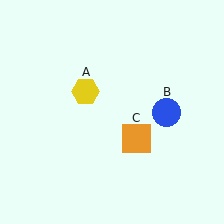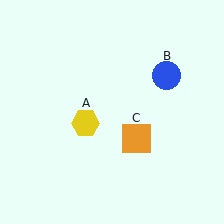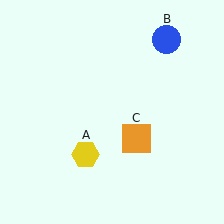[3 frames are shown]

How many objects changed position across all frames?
2 objects changed position: yellow hexagon (object A), blue circle (object B).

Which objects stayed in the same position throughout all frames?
Orange square (object C) remained stationary.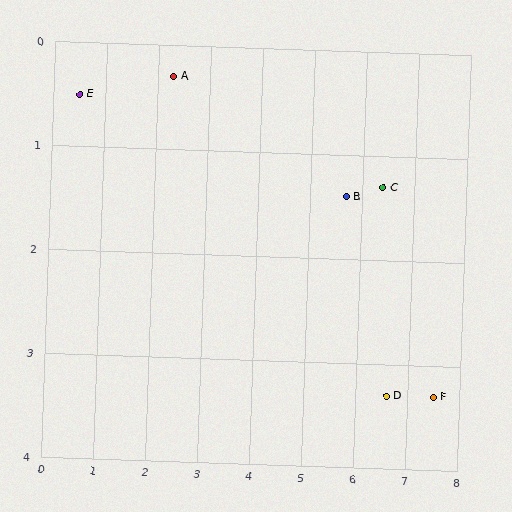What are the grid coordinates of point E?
Point E is at approximately (0.5, 0.5).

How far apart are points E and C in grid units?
Points E and C are about 6.0 grid units apart.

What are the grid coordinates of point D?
Point D is at approximately (6.6, 3.3).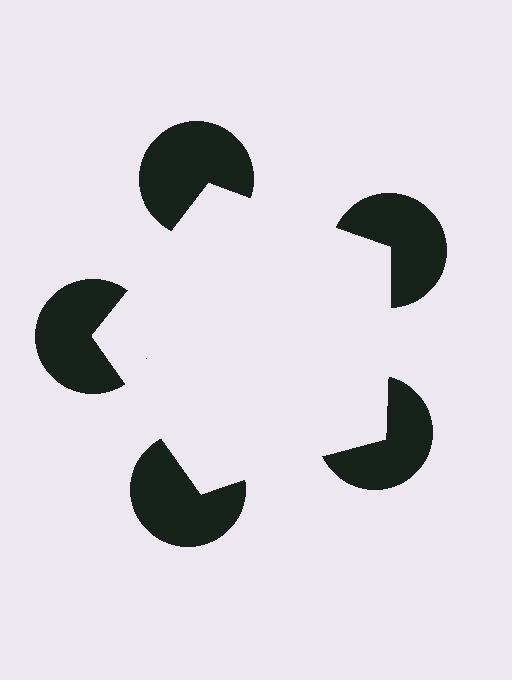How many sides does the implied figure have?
5 sides.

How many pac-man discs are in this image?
There are 5 — one at each vertex of the illusory pentagon.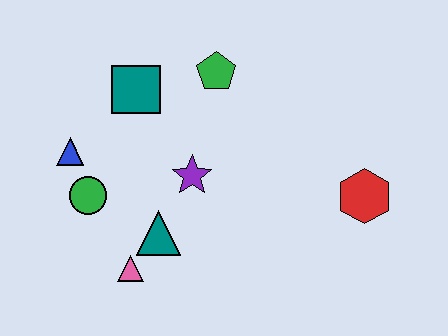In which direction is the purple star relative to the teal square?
The purple star is below the teal square.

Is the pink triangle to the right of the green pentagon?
No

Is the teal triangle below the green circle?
Yes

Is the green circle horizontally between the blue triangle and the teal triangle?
Yes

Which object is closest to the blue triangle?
The green circle is closest to the blue triangle.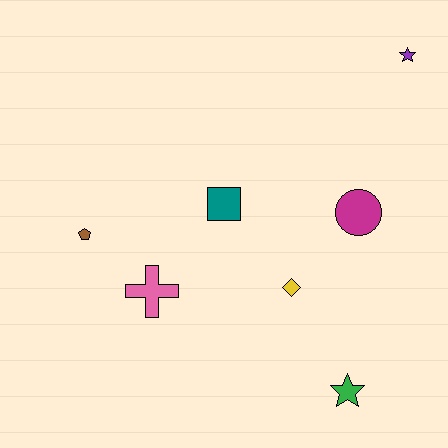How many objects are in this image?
There are 7 objects.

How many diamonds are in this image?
There is 1 diamond.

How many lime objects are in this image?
There are no lime objects.